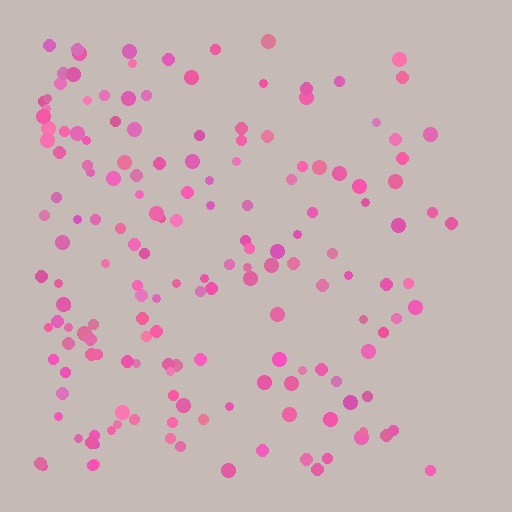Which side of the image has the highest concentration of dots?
The left.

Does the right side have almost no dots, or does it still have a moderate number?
Still a moderate number, just noticeably fewer than the left.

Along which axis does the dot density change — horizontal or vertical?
Horizontal.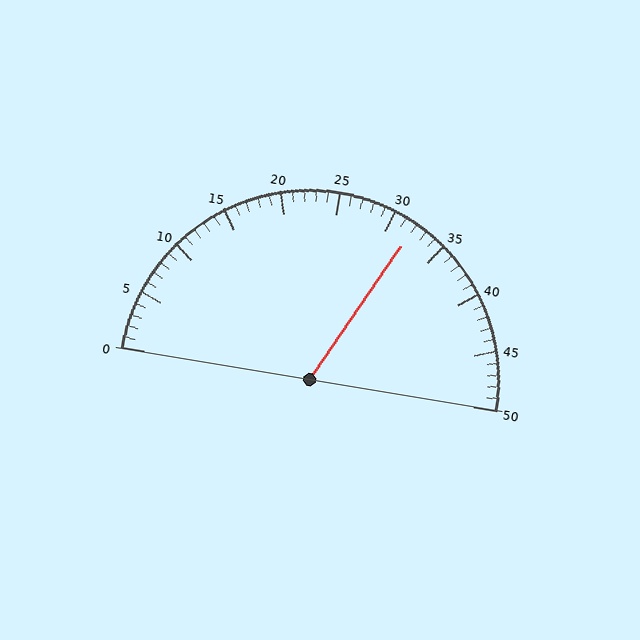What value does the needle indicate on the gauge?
The needle indicates approximately 32.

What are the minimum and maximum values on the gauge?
The gauge ranges from 0 to 50.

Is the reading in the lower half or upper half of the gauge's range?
The reading is in the upper half of the range (0 to 50).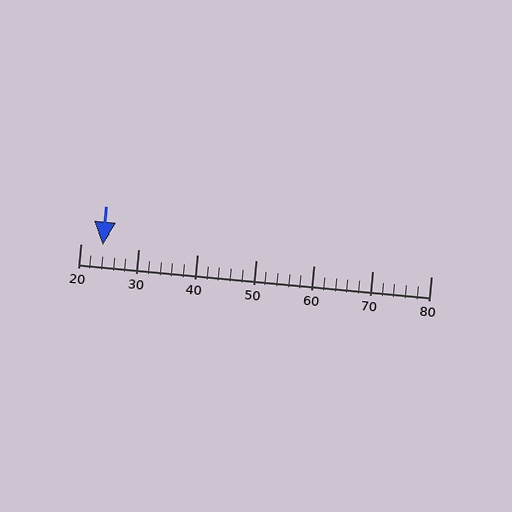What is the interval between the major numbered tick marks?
The major tick marks are spaced 10 units apart.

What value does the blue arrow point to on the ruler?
The blue arrow points to approximately 24.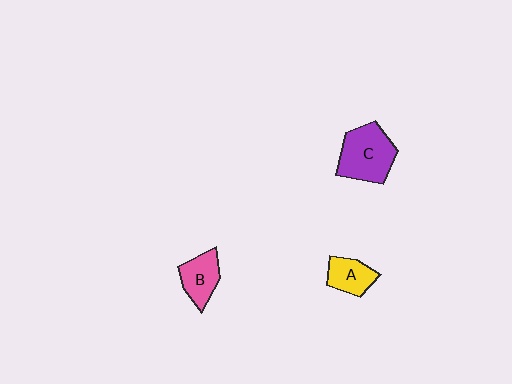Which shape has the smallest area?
Shape A (yellow).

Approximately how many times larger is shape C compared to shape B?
Approximately 1.6 times.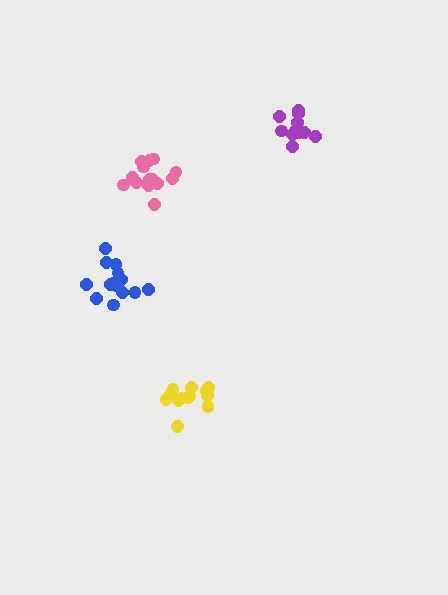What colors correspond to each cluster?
The clusters are colored: blue, pink, purple, yellow.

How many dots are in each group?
Group 1: 14 dots, Group 2: 15 dots, Group 3: 11 dots, Group 4: 13 dots (53 total).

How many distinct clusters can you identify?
There are 4 distinct clusters.